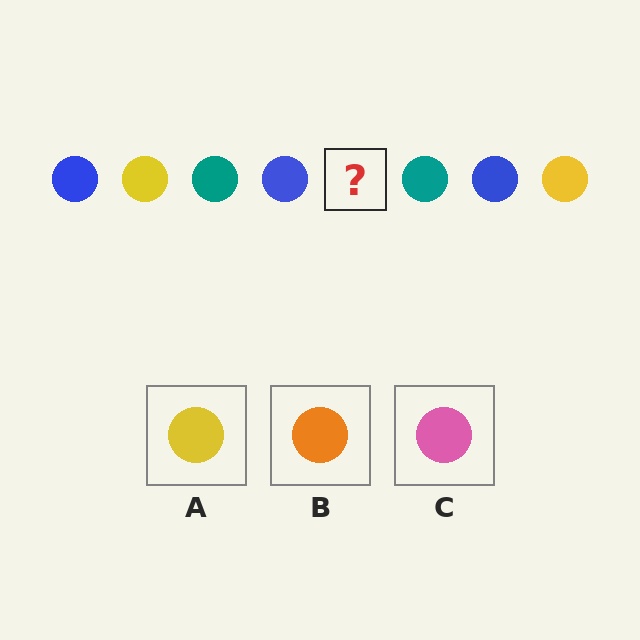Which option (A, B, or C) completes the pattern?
A.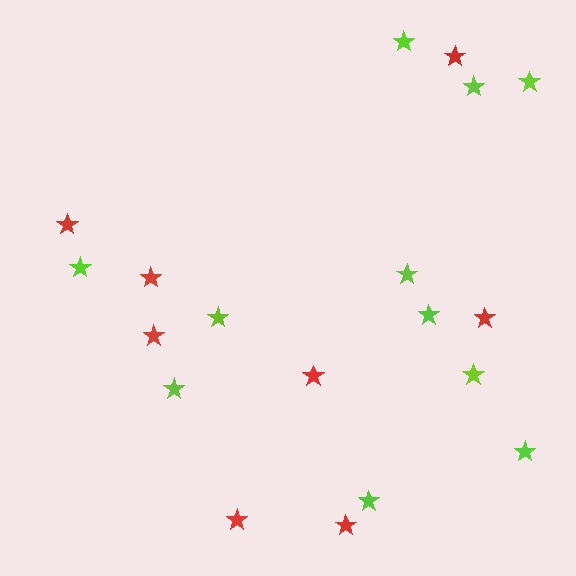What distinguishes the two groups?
There are 2 groups: one group of red stars (8) and one group of lime stars (11).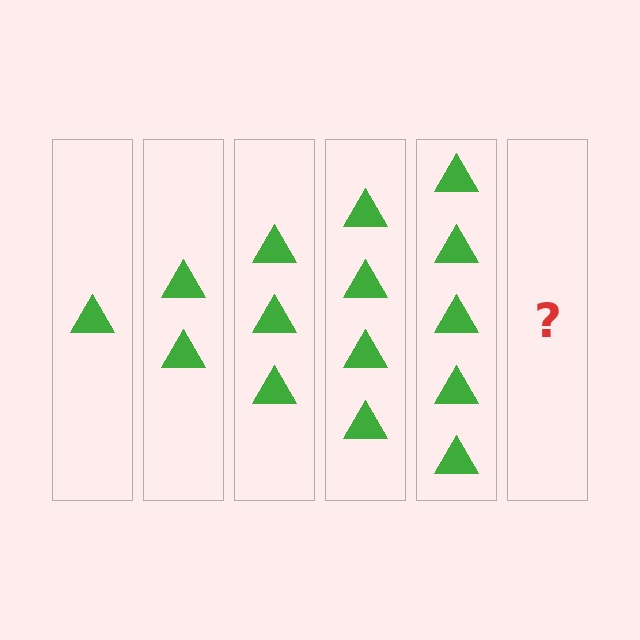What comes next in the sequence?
The next element should be 6 triangles.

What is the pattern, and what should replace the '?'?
The pattern is that each step adds one more triangle. The '?' should be 6 triangles.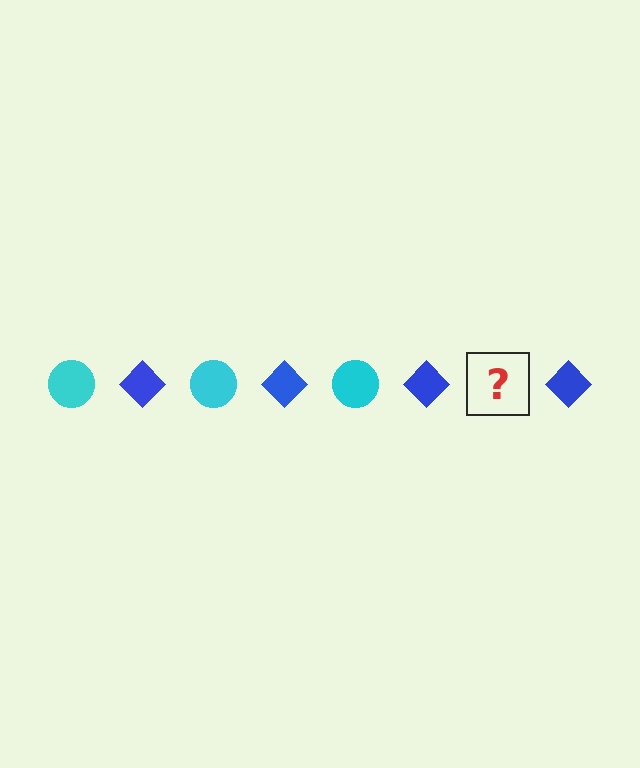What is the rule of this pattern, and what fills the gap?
The rule is that the pattern alternates between cyan circle and blue diamond. The gap should be filled with a cyan circle.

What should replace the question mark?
The question mark should be replaced with a cyan circle.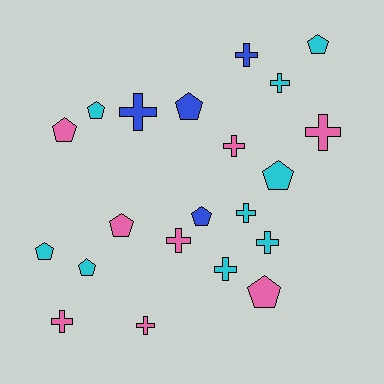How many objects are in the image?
There are 21 objects.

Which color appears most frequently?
Cyan, with 9 objects.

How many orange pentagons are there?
There are no orange pentagons.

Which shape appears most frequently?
Cross, with 11 objects.